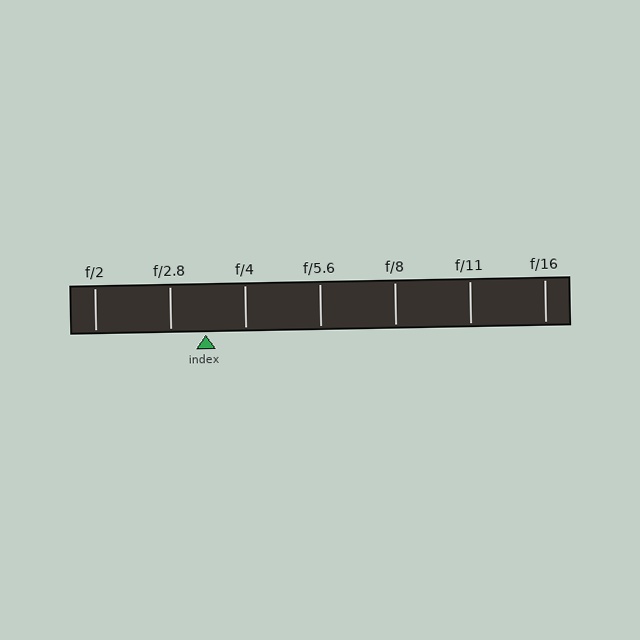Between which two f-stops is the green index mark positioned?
The index mark is between f/2.8 and f/4.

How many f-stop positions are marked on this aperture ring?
There are 7 f-stop positions marked.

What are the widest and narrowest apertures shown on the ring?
The widest aperture shown is f/2 and the narrowest is f/16.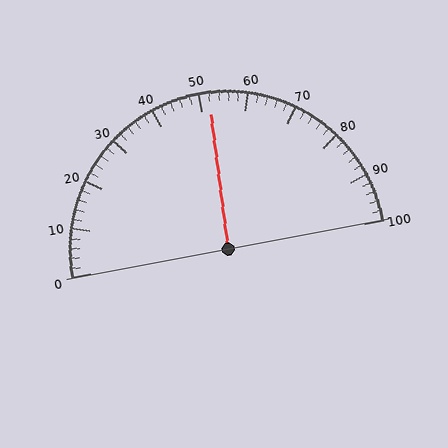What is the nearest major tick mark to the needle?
The nearest major tick mark is 50.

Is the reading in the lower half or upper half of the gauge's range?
The reading is in the upper half of the range (0 to 100).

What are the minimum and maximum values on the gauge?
The gauge ranges from 0 to 100.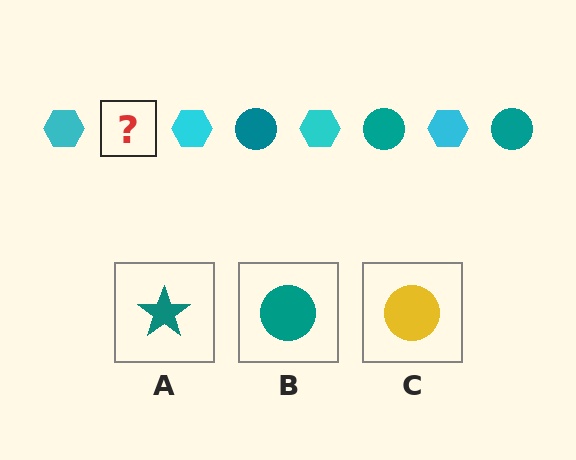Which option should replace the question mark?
Option B.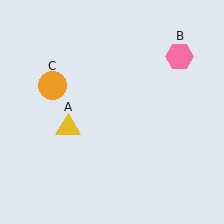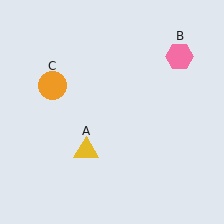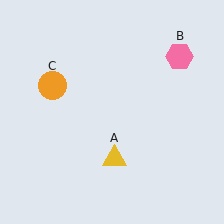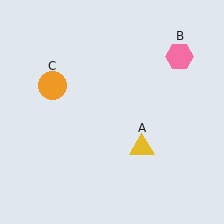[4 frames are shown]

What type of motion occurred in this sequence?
The yellow triangle (object A) rotated counterclockwise around the center of the scene.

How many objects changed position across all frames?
1 object changed position: yellow triangle (object A).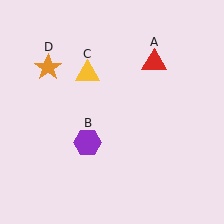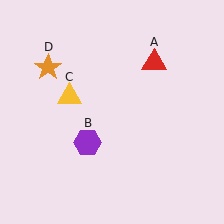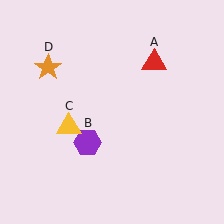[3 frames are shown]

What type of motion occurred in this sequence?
The yellow triangle (object C) rotated counterclockwise around the center of the scene.